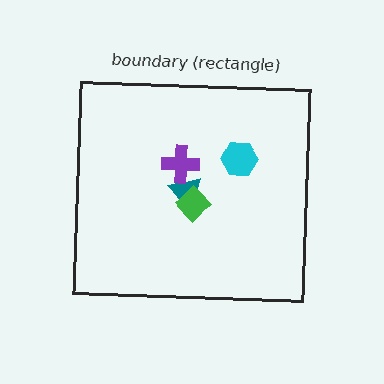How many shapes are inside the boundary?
4 inside, 0 outside.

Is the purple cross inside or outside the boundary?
Inside.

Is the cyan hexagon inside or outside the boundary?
Inside.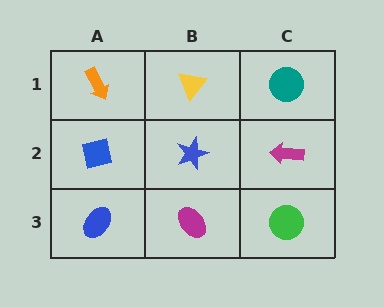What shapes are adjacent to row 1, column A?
A blue square (row 2, column A), a yellow triangle (row 1, column B).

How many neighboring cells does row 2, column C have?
3.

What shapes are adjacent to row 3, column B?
A blue star (row 2, column B), a blue ellipse (row 3, column A), a green circle (row 3, column C).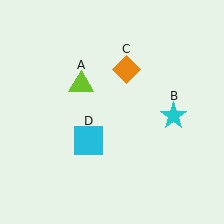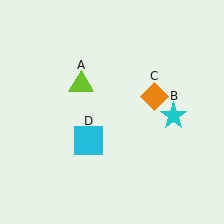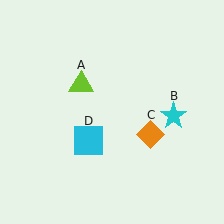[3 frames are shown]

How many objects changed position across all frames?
1 object changed position: orange diamond (object C).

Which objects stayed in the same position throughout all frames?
Lime triangle (object A) and cyan star (object B) and cyan square (object D) remained stationary.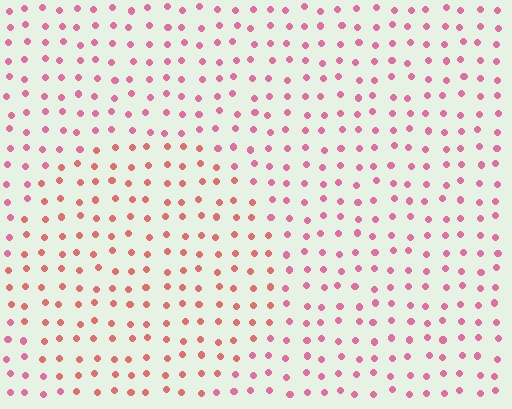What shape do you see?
I see a circle.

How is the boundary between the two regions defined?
The boundary is defined purely by a slight shift in hue (about 28 degrees). Spacing, size, and orientation are identical on both sides.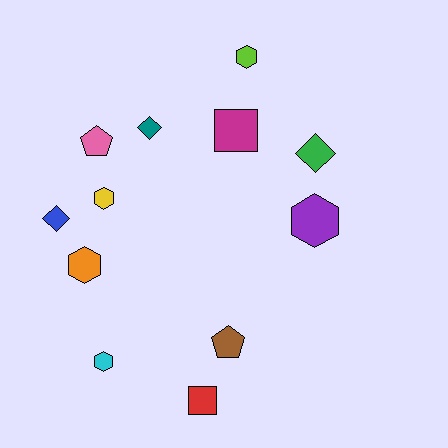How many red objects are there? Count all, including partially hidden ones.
There is 1 red object.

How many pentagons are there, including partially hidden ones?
There are 2 pentagons.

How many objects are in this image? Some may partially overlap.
There are 12 objects.